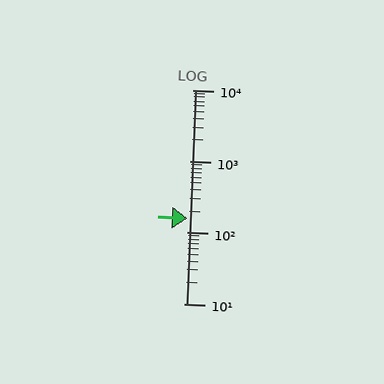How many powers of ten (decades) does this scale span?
The scale spans 3 decades, from 10 to 10000.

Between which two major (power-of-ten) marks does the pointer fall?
The pointer is between 100 and 1000.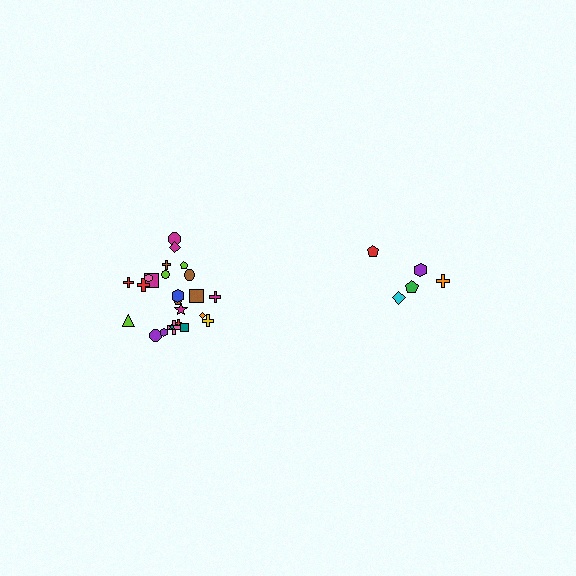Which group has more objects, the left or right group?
The left group.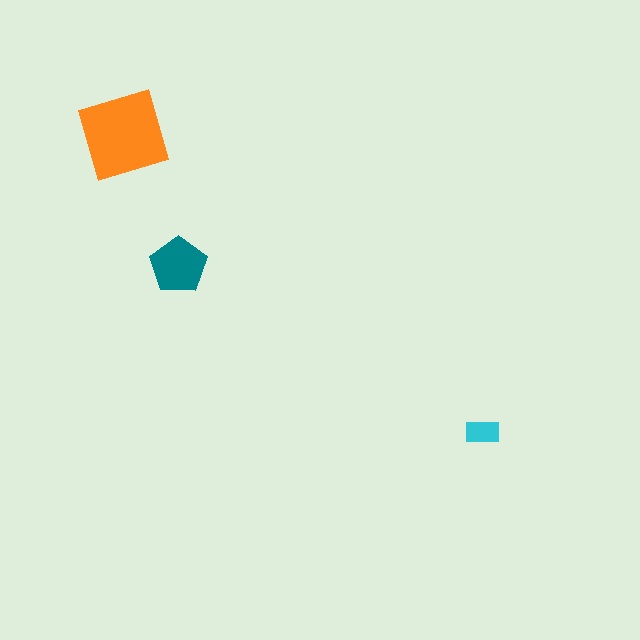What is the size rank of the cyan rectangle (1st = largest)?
3rd.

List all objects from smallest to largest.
The cyan rectangle, the teal pentagon, the orange diamond.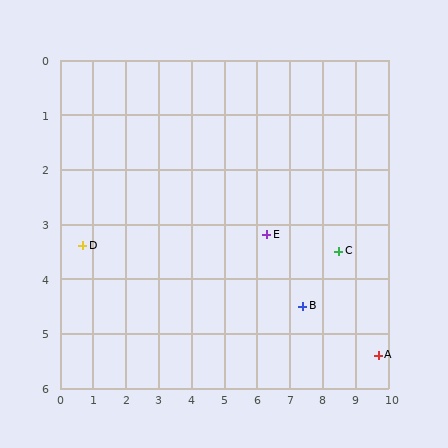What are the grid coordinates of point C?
Point C is at approximately (8.5, 3.5).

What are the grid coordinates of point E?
Point E is at approximately (6.3, 3.2).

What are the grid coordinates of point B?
Point B is at approximately (7.4, 4.5).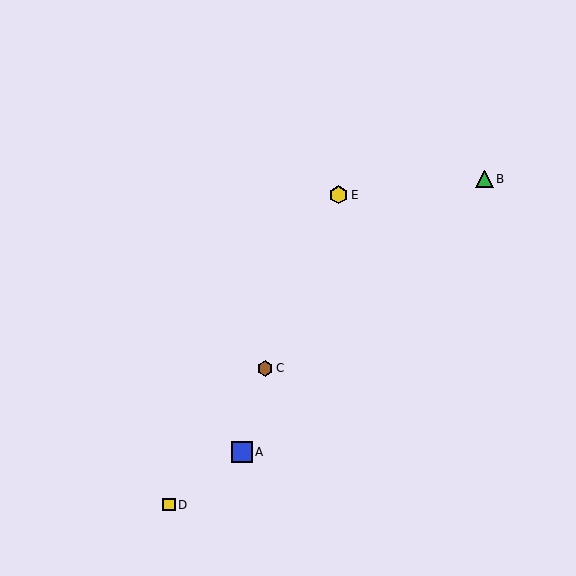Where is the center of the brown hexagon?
The center of the brown hexagon is at (265, 368).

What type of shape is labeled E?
Shape E is a yellow hexagon.